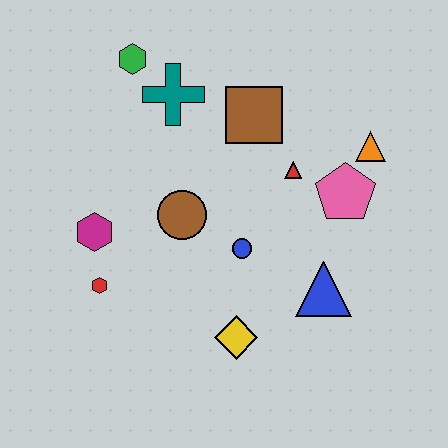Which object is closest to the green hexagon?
The teal cross is closest to the green hexagon.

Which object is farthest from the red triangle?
The red hexagon is farthest from the red triangle.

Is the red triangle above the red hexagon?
Yes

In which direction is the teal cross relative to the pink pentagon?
The teal cross is to the left of the pink pentagon.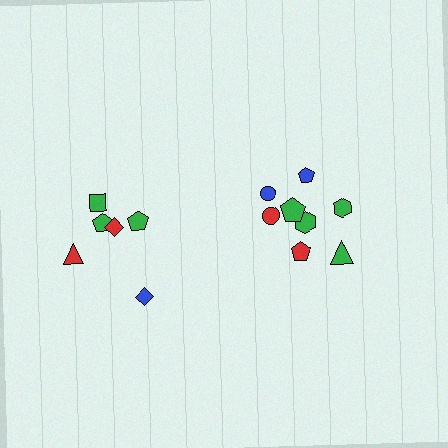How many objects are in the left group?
There are 6 objects.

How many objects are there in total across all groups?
There are 14 objects.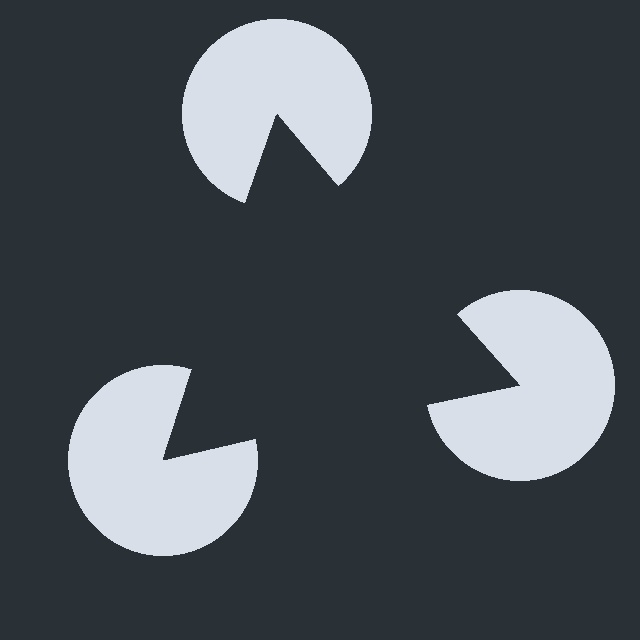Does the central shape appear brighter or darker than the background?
It typically appears slightly darker than the background, even though no actual brightness change is drawn.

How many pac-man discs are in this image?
There are 3 — one at each vertex of the illusory triangle.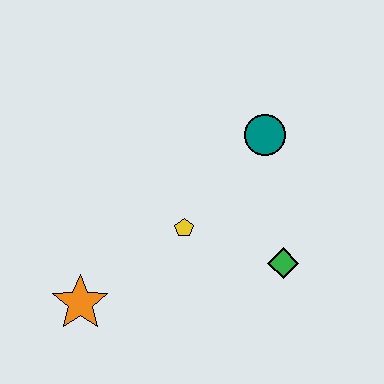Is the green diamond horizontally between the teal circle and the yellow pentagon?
No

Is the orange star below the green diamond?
Yes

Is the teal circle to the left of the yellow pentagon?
No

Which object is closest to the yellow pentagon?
The green diamond is closest to the yellow pentagon.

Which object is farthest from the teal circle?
The orange star is farthest from the teal circle.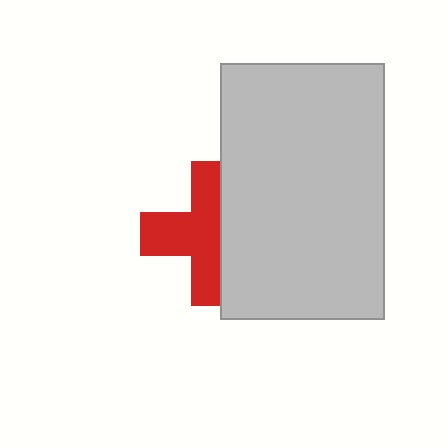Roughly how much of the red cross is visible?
About half of it is visible (roughly 58%).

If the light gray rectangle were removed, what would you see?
You would see the complete red cross.